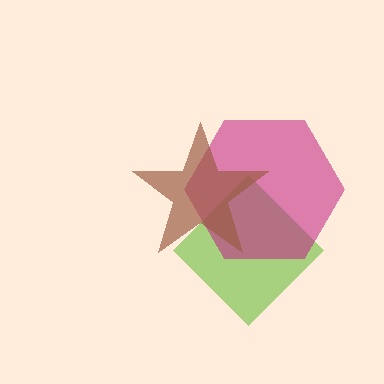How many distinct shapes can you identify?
There are 3 distinct shapes: a lime diamond, a magenta hexagon, a brown star.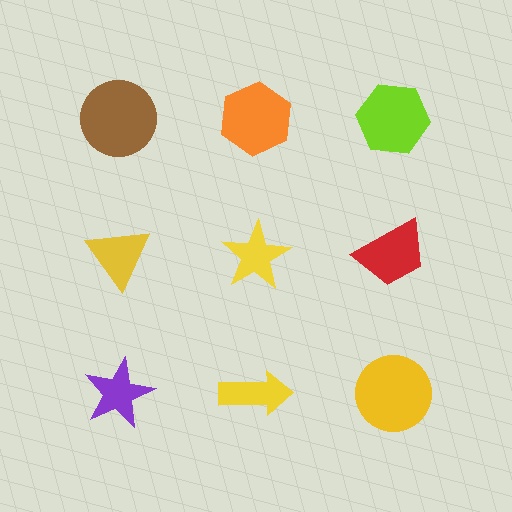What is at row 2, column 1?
A yellow triangle.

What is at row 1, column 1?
A brown circle.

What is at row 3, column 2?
A yellow arrow.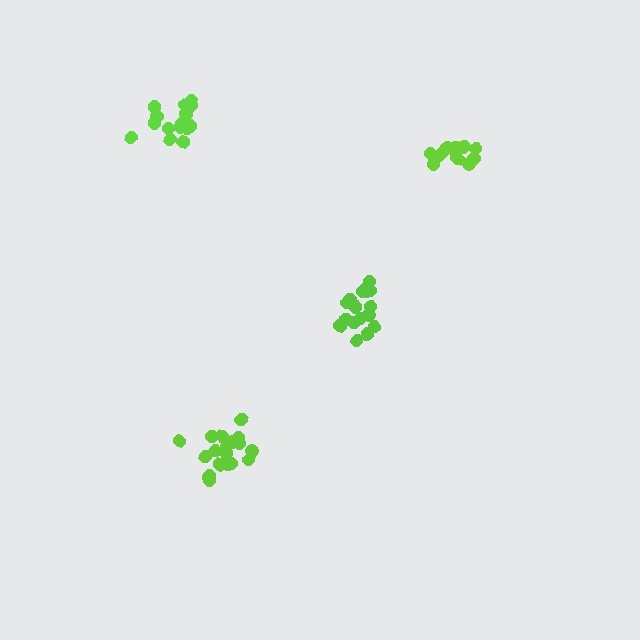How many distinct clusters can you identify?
There are 4 distinct clusters.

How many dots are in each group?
Group 1: 17 dots, Group 2: 14 dots, Group 3: 19 dots, Group 4: 15 dots (65 total).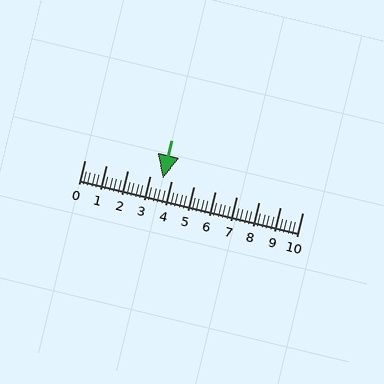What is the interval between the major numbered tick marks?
The major tick marks are spaced 1 units apart.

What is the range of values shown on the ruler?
The ruler shows values from 0 to 10.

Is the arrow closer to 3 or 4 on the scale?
The arrow is closer to 4.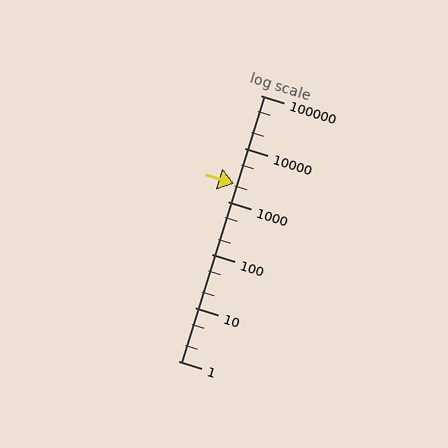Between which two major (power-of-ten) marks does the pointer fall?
The pointer is between 1000 and 10000.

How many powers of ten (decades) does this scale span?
The scale spans 5 decades, from 1 to 100000.